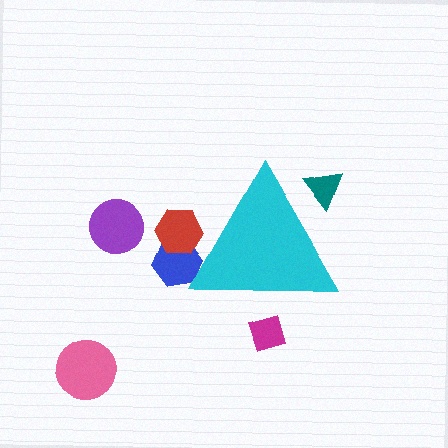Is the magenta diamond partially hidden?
Yes, the magenta diamond is partially hidden behind the cyan triangle.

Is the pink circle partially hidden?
No, the pink circle is fully visible.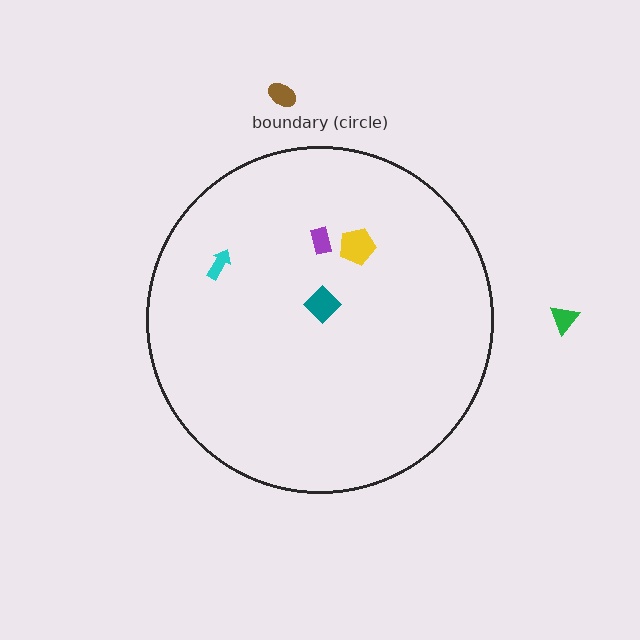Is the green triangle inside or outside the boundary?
Outside.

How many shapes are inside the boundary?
4 inside, 2 outside.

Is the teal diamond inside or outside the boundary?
Inside.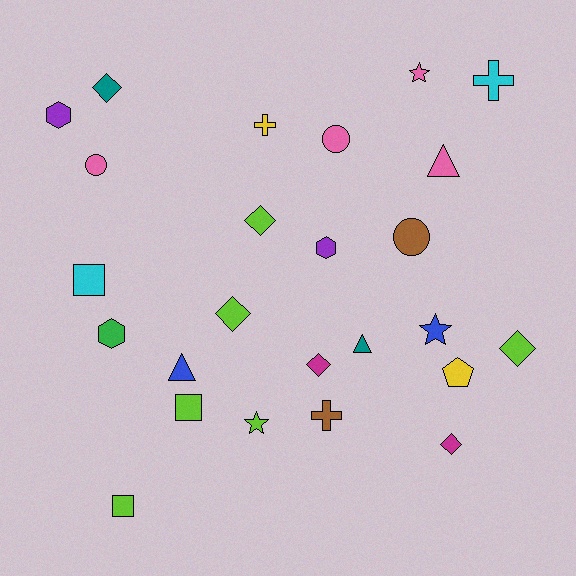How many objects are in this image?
There are 25 objects.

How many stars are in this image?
There are 3 stars.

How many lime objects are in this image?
There are 6 lime objects.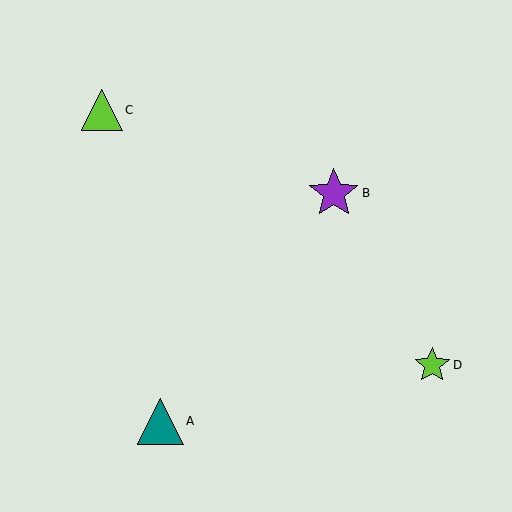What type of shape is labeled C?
Shape C is a lime triangle.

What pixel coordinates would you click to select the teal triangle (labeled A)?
Click at (160, 421) to select the teal triangle A.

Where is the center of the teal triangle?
The center of the teal triangle is at (160, 421).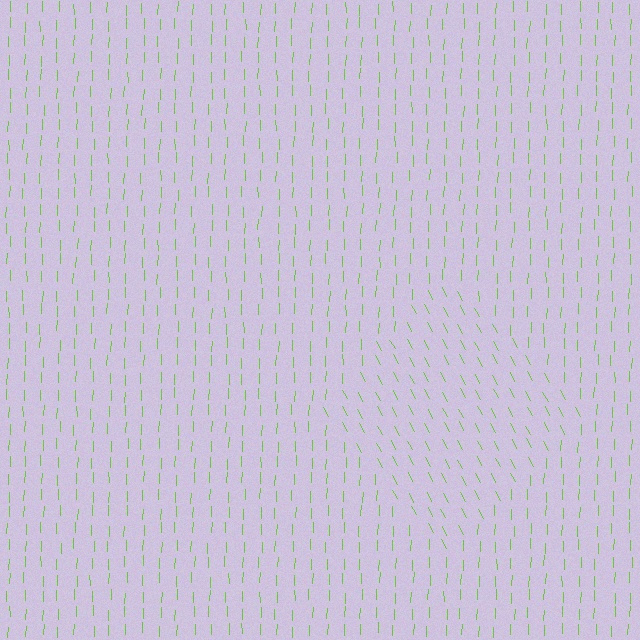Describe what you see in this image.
The image is filled with small lime line segments. A diamond region in the image has lines oriented differently from the surrounding lines, creating a visible texture boundary.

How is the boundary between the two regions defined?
The boundary is defined purely by a change in line orientation (approximately 30 degrees difference). All lines are the same color and thickness.